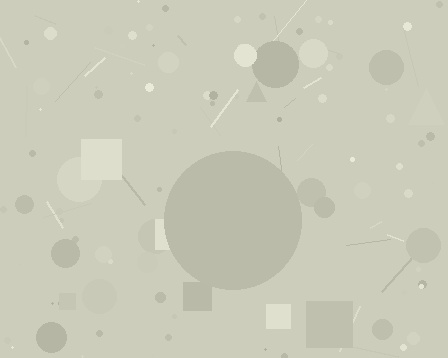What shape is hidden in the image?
A circle is hidden in the image.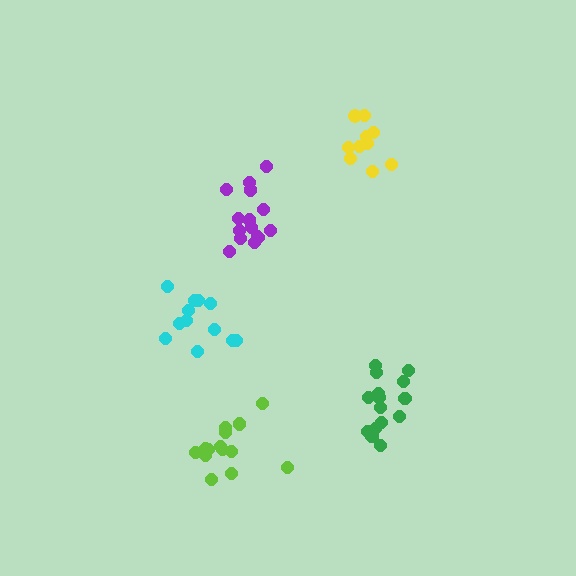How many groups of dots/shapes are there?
There are 5 groups.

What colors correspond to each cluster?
The clusters are colored: cyan, lime, yellow, green, purple.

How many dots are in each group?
Group 1: 12 dots, Group 2: 14 dots, Group 3: 10 dots, Group 4: 15 dots, Group 5: 15 dots (66 total).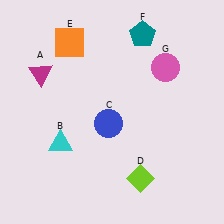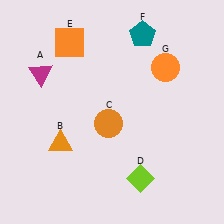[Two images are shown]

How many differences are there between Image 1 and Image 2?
There are 3 differences between the two images.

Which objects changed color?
B changed from cyan to orange. C changed from blue to orange. G changed from pink to orange.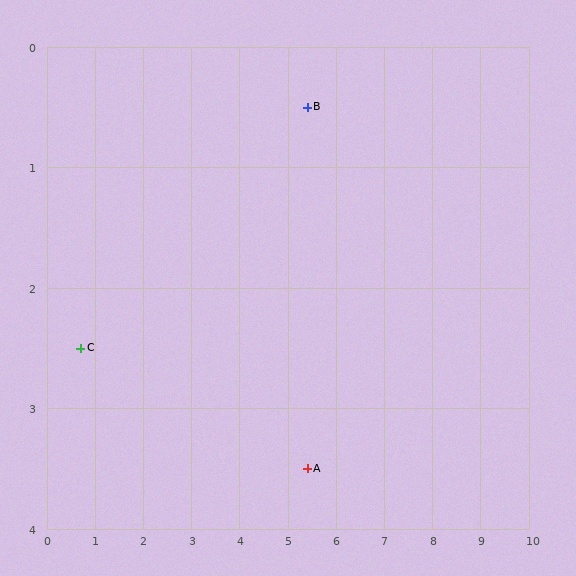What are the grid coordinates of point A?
Point A is at approximately (5.4, 3.5).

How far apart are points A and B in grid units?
Points A and B are about 3.0 grid units apart.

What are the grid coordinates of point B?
Point B is at approximately (5.4, 0.5).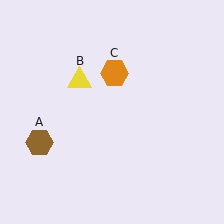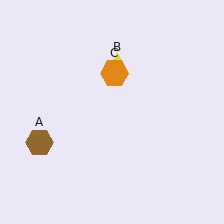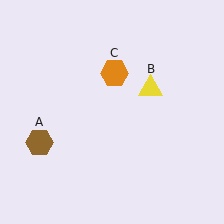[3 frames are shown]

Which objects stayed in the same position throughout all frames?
Brown hexagon (object A) and orange hexagon (object C) remained stationary.